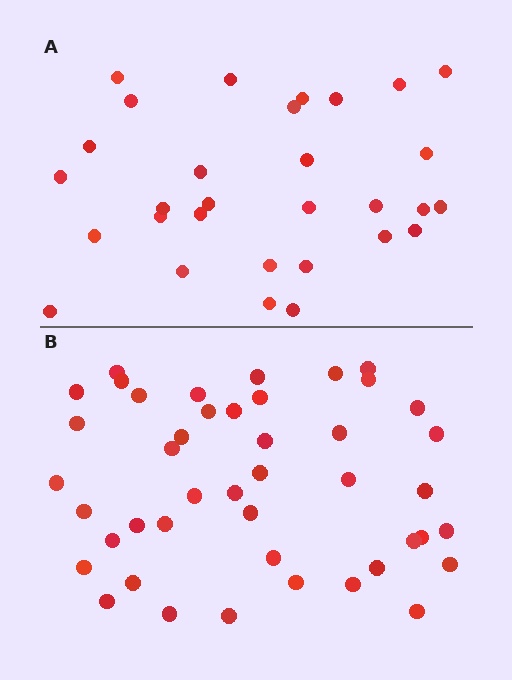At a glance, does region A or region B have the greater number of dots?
Region B (the bottom region) has more dots.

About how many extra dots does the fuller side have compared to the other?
Region B has approximately 15 more dots than region A.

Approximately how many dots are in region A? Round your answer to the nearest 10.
About 30 dots.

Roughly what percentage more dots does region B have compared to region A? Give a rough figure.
About 45% more.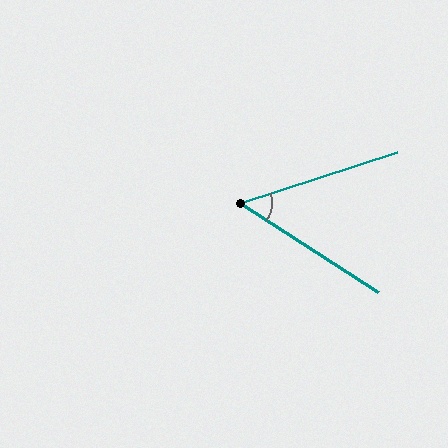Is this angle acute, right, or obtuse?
It is acute.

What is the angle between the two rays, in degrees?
Approximately 51 degrees.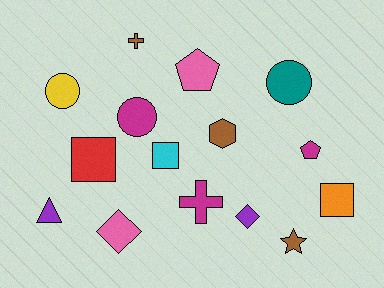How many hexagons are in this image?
There is 1 hexagon.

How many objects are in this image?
There are 15 objects.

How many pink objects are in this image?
There are 2 pink objects.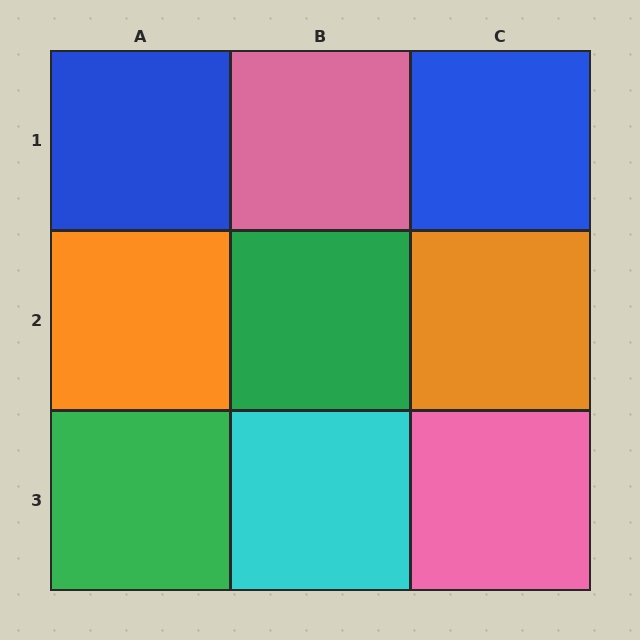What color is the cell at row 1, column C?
Blue.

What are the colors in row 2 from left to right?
Orange, green, orange.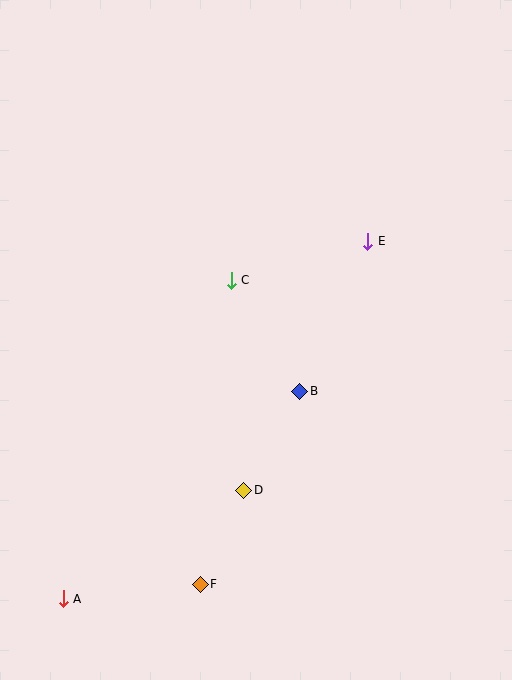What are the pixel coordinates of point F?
Point F is at (200, 584).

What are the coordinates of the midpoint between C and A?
The midpoint between C and A is at (147, 439).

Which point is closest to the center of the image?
Point C at (231, 280) is closest to the center.